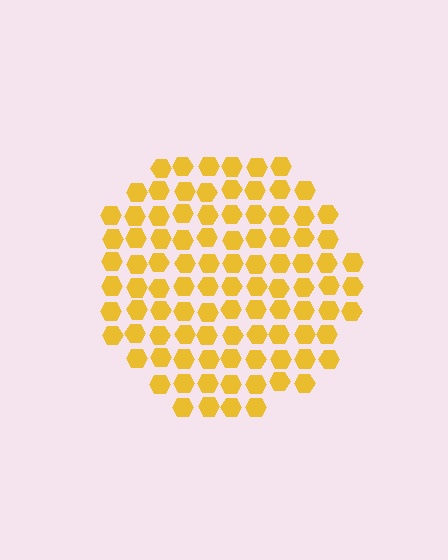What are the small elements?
The small elements are hexagons.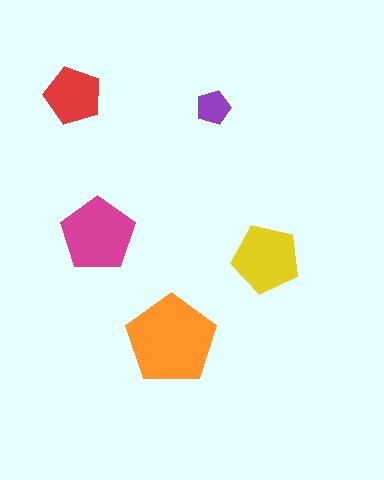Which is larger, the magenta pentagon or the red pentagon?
The magenta one.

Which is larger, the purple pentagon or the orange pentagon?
The orange one.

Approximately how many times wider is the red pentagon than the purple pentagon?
About 1.5 times wider.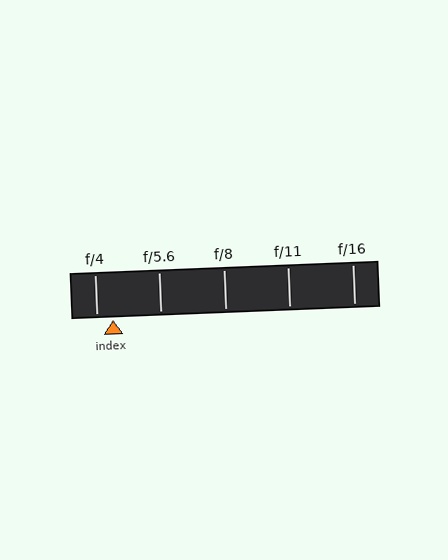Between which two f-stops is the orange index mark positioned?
The index mark is between f/4 and f/5.6.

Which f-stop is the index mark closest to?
The index mark is closest to f/4.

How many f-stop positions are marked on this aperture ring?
There are 5 f-stop positions marked.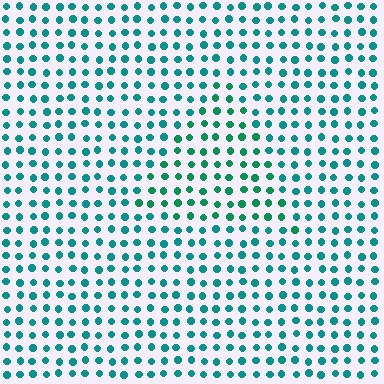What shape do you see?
I see a triangle.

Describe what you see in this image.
The image is filled with small teal elements in a uniform arrangement. A triangle-shaped region is visible where the elements are tinted to a slightly different hue, forming a subtle color boundary.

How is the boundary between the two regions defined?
The boundary is defined purely by a slight shift in hue (about 25 degrees). Spacing, size, and orientation are identical on both sides.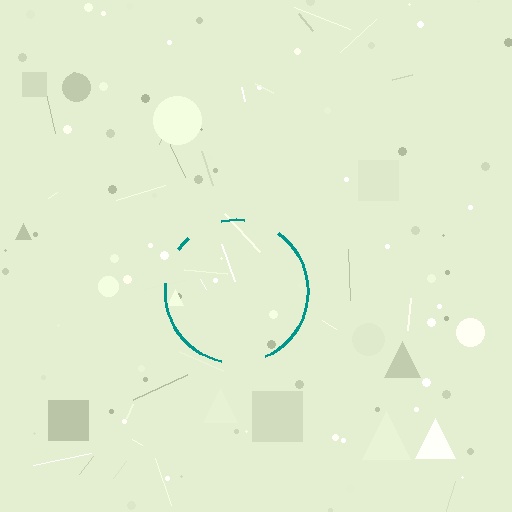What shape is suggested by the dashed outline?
The dashed outline suggests a circle.